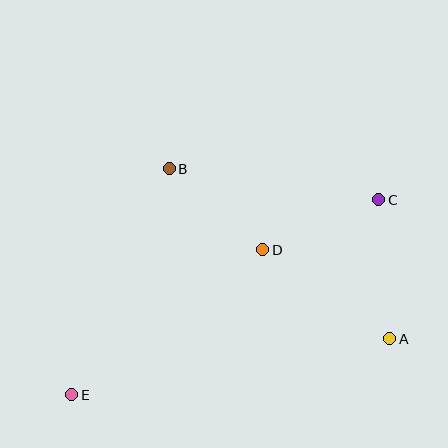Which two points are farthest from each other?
Points C and E are farthest from each other.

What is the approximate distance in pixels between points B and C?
The distance between B and C is approximately 212 pixels.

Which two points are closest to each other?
Points B and D are closest to each other.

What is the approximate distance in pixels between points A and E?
The distance between A and E is approximately 323 pixels.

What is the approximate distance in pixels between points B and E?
The distance between B and E is approximately 247 pixels.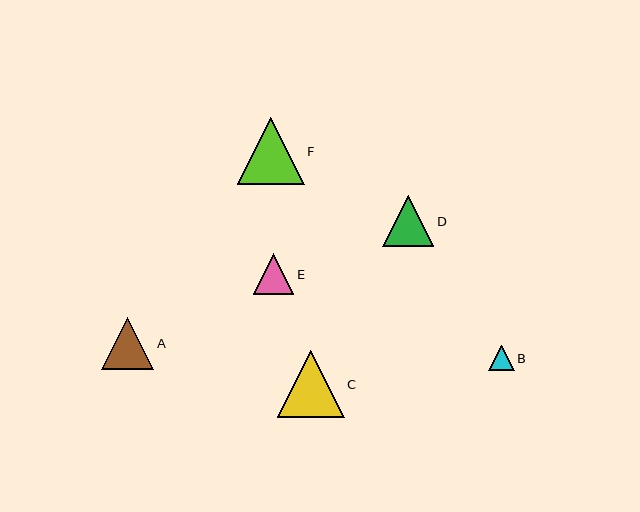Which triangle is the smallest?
Triangle B is the smallest with a size of approximately 25 pixels.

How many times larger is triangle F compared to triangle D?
Triangle F is approximately 1.3 times the size of triangle D.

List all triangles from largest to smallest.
From largest to smallest: C, F, A, D, E, B.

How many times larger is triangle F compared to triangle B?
Triangle F is approximately 2.6 times the size of triangle B.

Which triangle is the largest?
Triangle C is the largest with a size of approximately 67 pixels.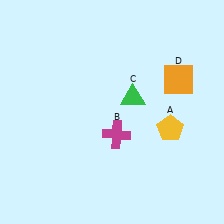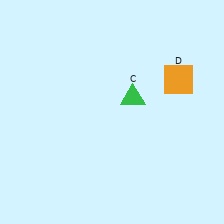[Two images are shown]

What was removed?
The magenta cross (B), the yellow pentagon (A) were removed in Image 2.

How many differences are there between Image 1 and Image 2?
There are 2 differences between the two images.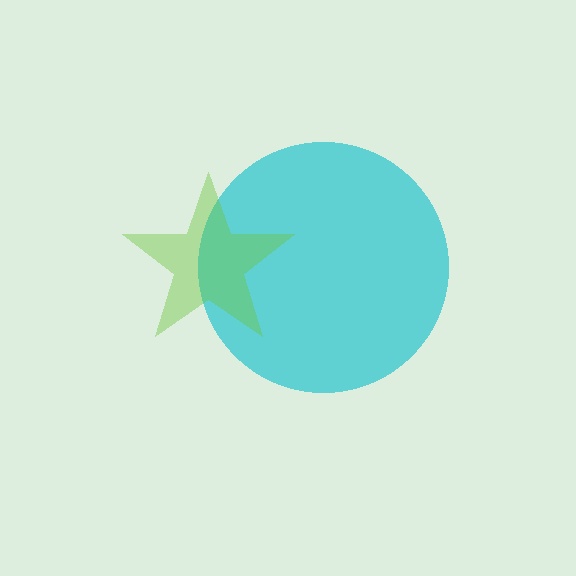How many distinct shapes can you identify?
There are 2 distinct shapes: a cyan circle, a lime star.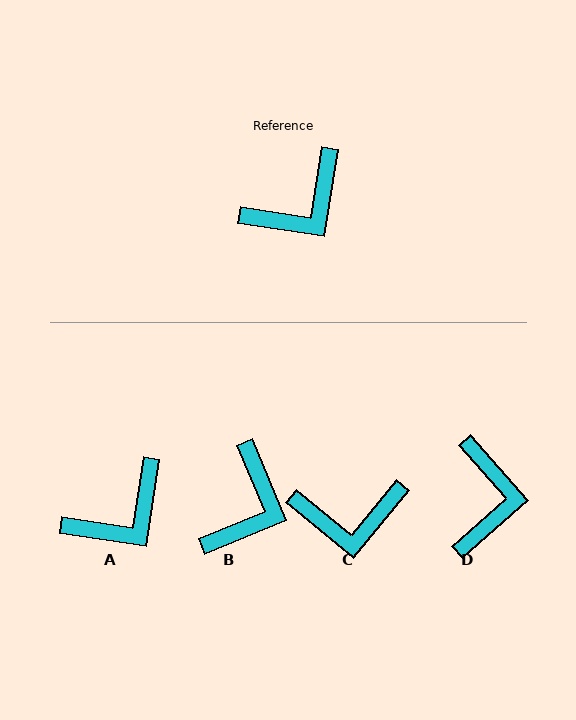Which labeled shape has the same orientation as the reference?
A.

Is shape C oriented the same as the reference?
No, it is off by about 31 degrees.